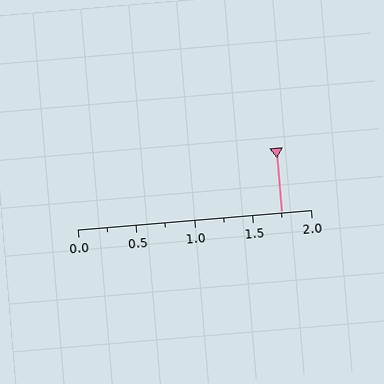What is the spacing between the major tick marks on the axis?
The major ticks are spaced 0.5 apart.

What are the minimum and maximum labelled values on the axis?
The axis runs from 0.0 to 2.0.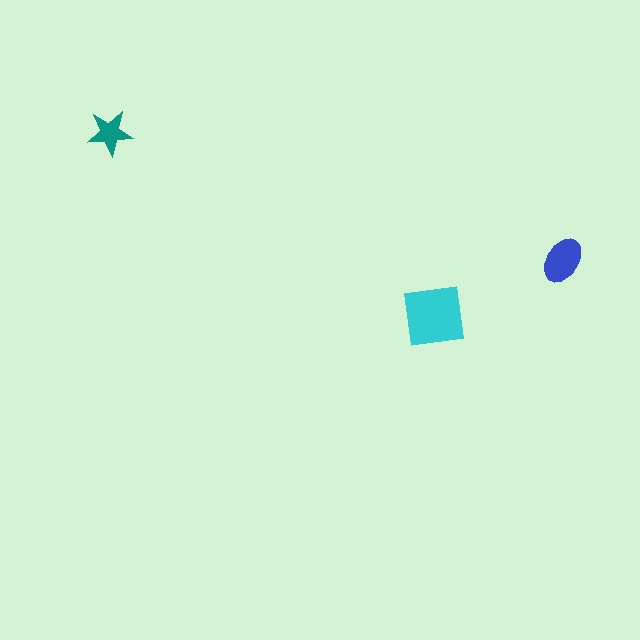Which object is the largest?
The cyan square.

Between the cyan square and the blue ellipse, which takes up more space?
The cyan square.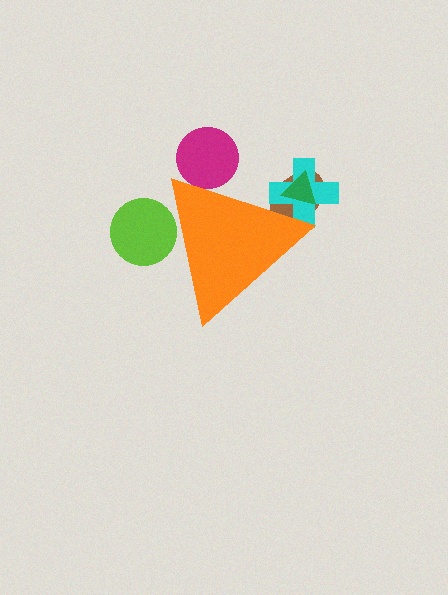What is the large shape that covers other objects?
An orange triangle.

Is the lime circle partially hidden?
Yes, the lime circle is partially hidden behind the orange triangle.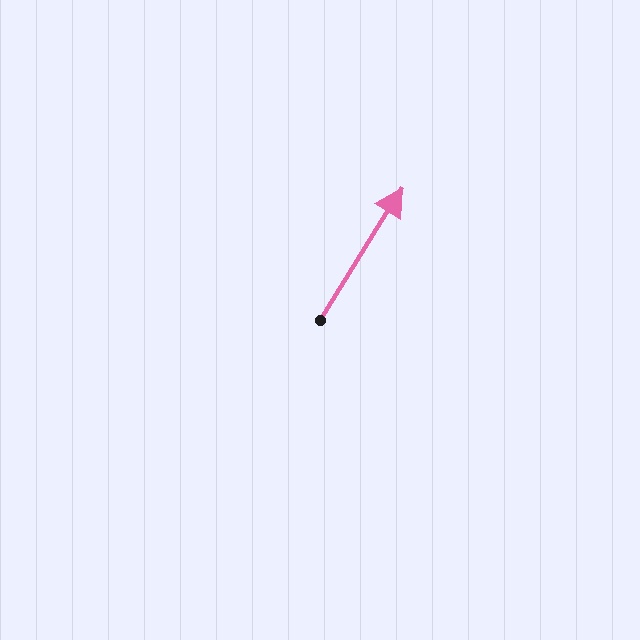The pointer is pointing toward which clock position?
Roughly 1 o'clock.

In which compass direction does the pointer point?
Northeast.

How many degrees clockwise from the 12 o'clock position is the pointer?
Approximately 32 degrees.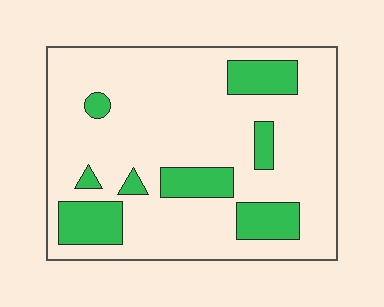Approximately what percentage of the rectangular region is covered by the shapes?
Approximately 20%.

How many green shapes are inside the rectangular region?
8.